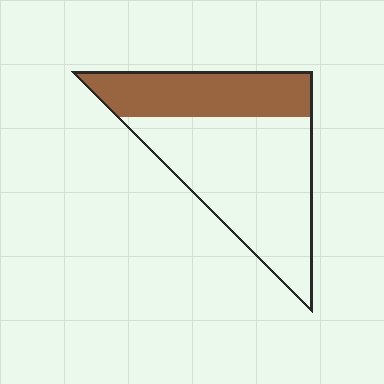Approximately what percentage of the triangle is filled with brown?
Approximately 35%.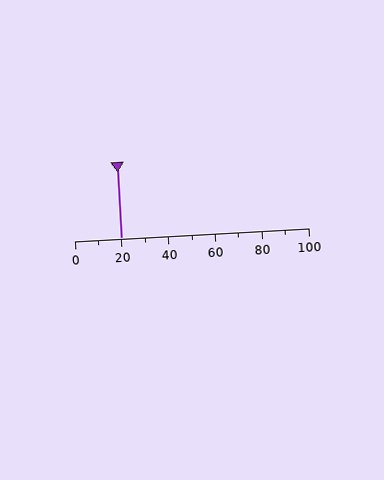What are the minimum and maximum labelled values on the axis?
The axis runs from 0 to 100.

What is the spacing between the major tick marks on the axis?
The major ticks are spaced 20 apart.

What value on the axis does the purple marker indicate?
The marker indicates approximately 20.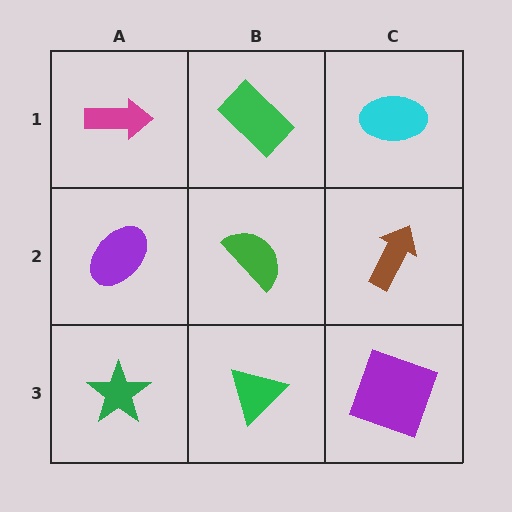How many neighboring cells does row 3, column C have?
2.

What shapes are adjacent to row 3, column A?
A purple ellipse (row 2, column A), a green triangle (row 3, column B).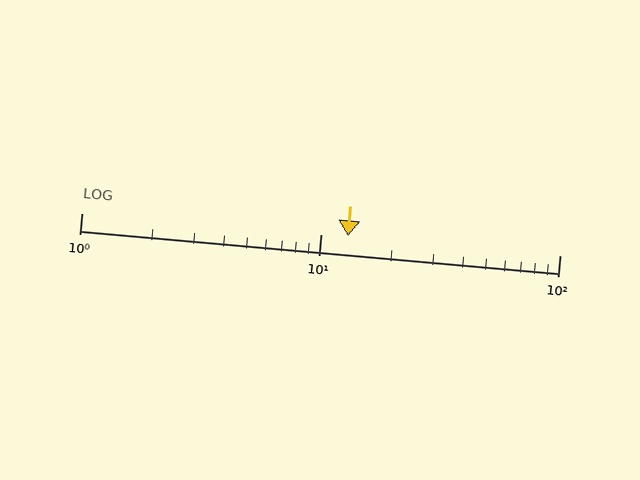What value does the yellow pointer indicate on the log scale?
The pointer indicates approximately 13.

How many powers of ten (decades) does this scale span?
The scale spans 2 decades, from 1 to 100.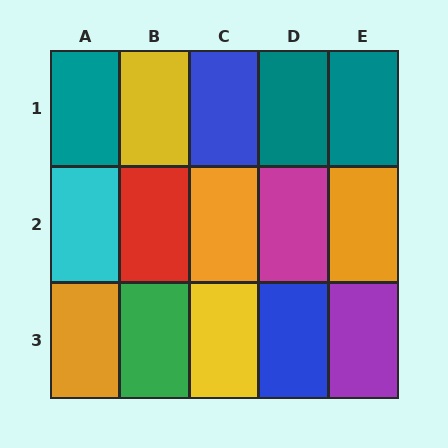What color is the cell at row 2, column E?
Orange.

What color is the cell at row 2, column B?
Red.